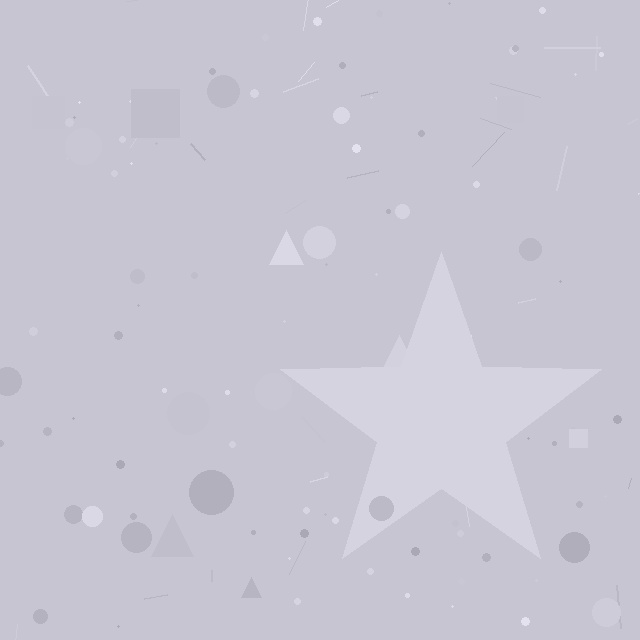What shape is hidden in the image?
A star is hidden in the image.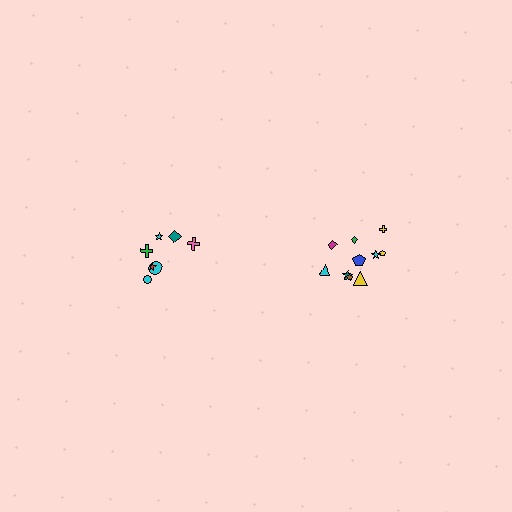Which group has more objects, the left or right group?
The right group.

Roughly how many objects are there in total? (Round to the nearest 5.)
Roughly 15 objects in total.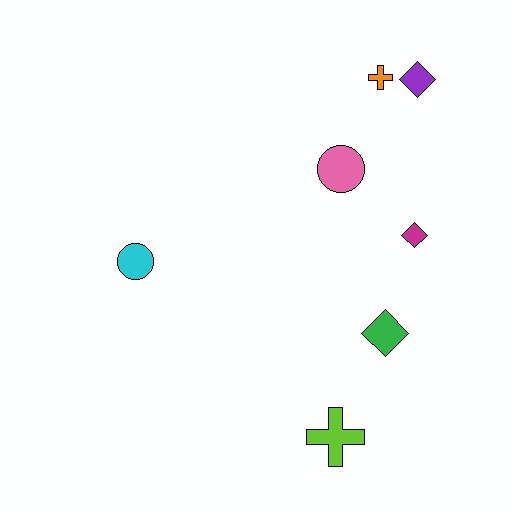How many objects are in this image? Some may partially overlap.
There are 7 objects.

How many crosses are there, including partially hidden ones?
There are 2 crosses.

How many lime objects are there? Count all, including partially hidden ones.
There is 1 lime object.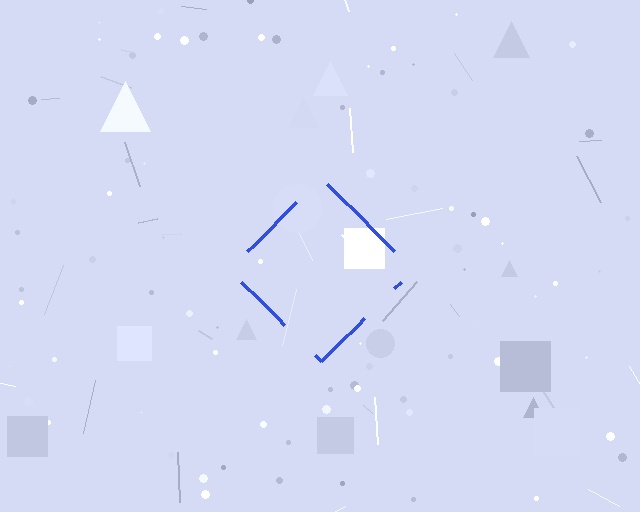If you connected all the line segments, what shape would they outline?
They would outline a diamond.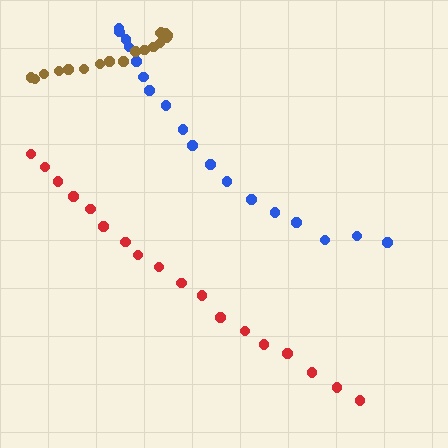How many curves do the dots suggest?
There are 3 distinct paths.